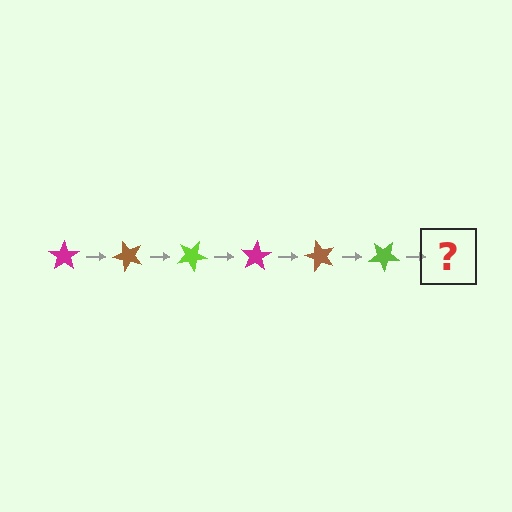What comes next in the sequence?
The next element should be a magenta star, rotated 300 degrees from the start.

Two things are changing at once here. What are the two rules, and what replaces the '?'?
The two rules are that it rotates 50 degrees each step and the color cycles through magenta, brown, and lime. The '?' should be a magenta star, rotated 300 degrees from the start.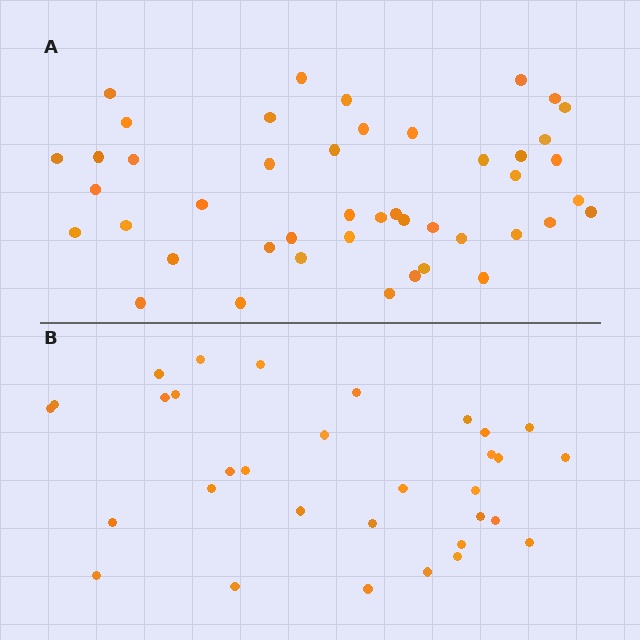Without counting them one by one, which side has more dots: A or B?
Region A (the top region) has more dots.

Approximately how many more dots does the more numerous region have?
Region A has approximately 15 more dots than region B.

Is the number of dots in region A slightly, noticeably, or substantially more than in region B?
Region A has noticeably more, but not dramatically so. The ratio is roughly 1.4 to 1.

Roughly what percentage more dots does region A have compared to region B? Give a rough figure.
About 40% more.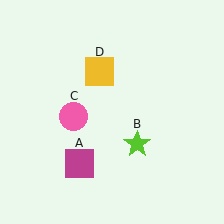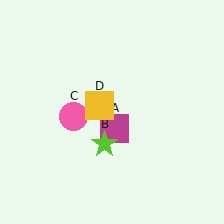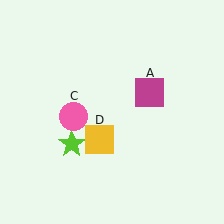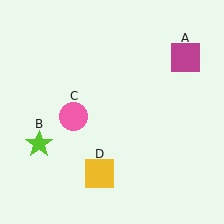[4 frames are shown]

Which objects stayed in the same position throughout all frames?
Pink circle (object C) remained stationary.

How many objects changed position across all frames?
3 objects changed position: magenta square (object A), lime star (object B), yellow square (object D).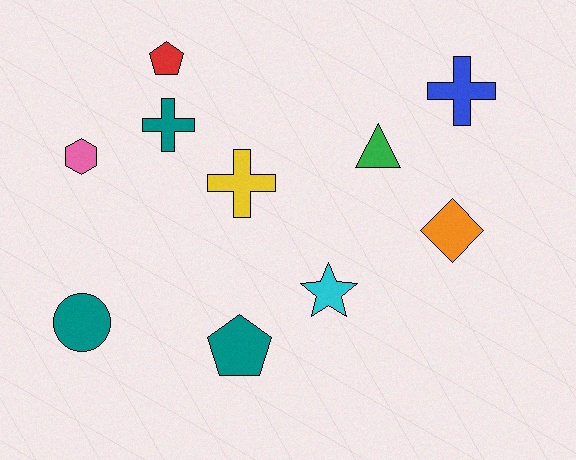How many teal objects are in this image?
There are 3 teal objects.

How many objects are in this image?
There are 10 objects.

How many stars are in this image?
There is 1 star.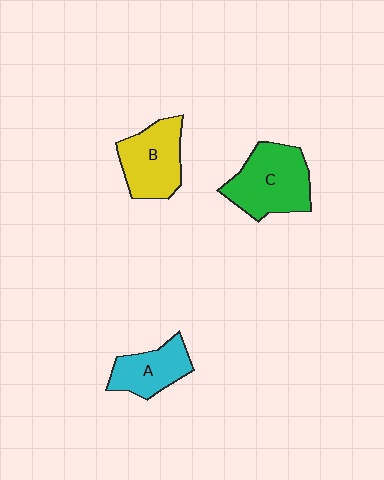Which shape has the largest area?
Shape C (green).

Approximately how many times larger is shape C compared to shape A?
Approximately 1.5 times.